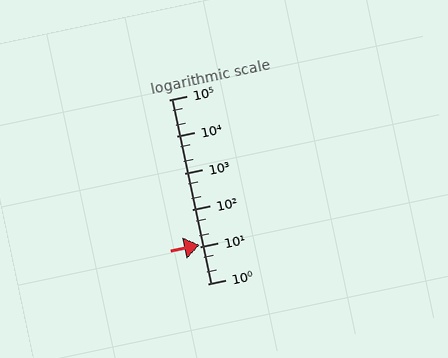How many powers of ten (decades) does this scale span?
The scale spans 5 decades, from 1 to 100000.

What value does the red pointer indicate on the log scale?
The pointer indicates approximately 11.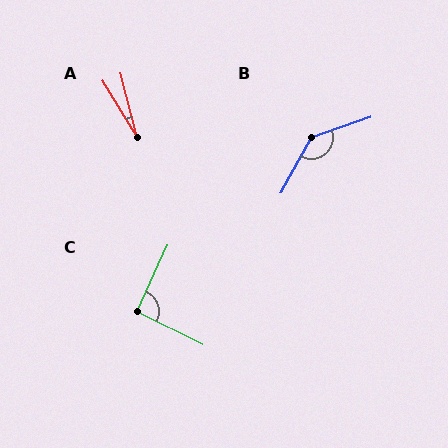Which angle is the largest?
B, at approximately 138 degrees.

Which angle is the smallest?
A, at approximately 17 degrees.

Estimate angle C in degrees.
Approximately 92 degrees.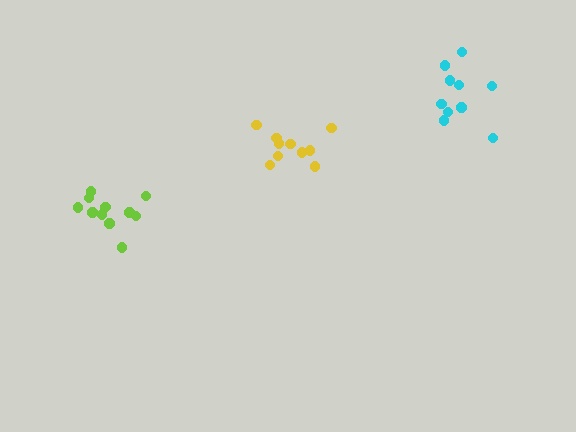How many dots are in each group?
Group 1: 11 dots, Group 2: 10 dots, Group 3: 10 dots (31 total).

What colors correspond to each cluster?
The clusters are colored: lime, yellow, cyan.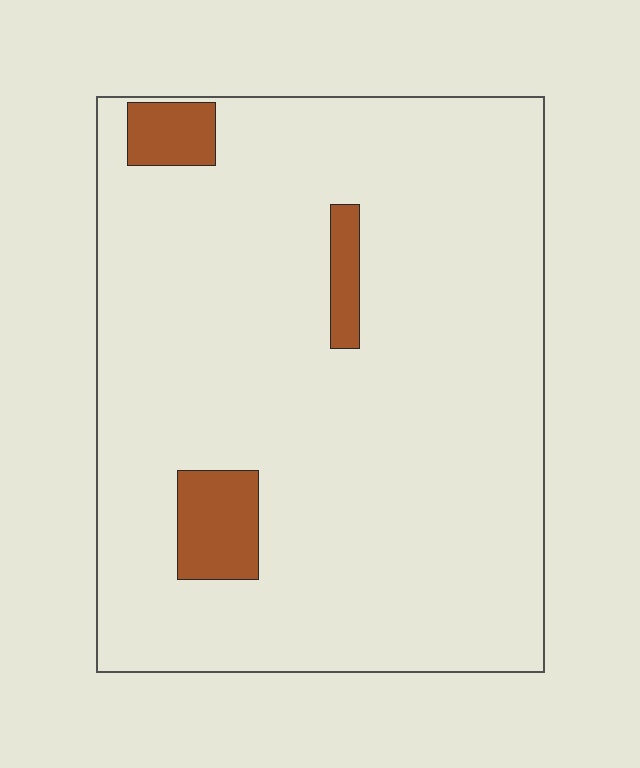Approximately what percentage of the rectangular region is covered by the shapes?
Approximately 5%.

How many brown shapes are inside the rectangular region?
3.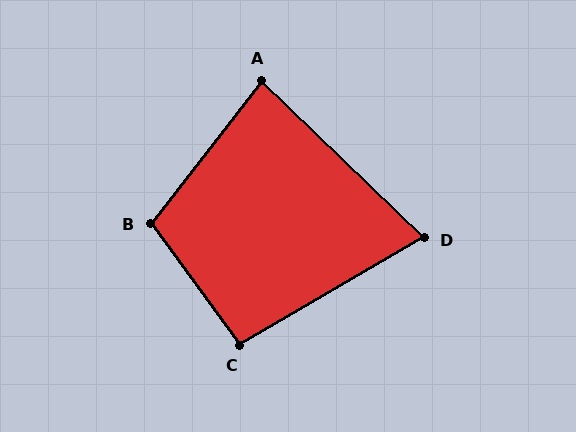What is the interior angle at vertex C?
Approximately 96 degrees (obtuse).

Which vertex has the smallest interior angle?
D, at approximately 74 degrees.